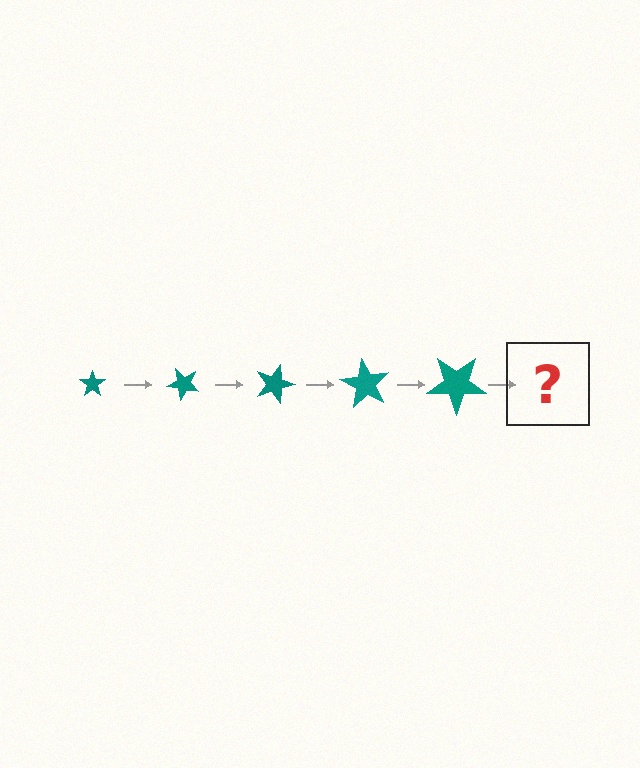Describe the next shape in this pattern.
It should be a star, larger than the previous one and rotated 225 degrees from the start.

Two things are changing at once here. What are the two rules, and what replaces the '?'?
The two rules are that the star grows larger each step and it rotates 45 degrees each step. The '?' should be a star, larger than the previous one and rotated 225 degrees from the start.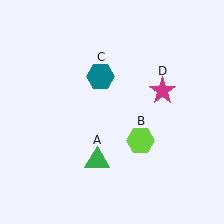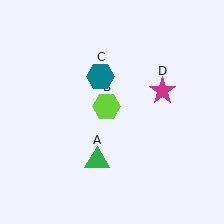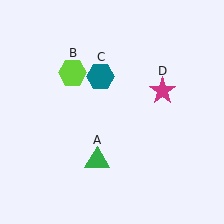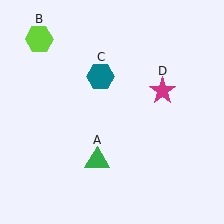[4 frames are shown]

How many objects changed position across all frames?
1 object changed position: lime hexagon (object B).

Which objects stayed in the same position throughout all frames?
Green triangle (object A) and teal hexagon (object C) and magenta star (object D) remained stationary.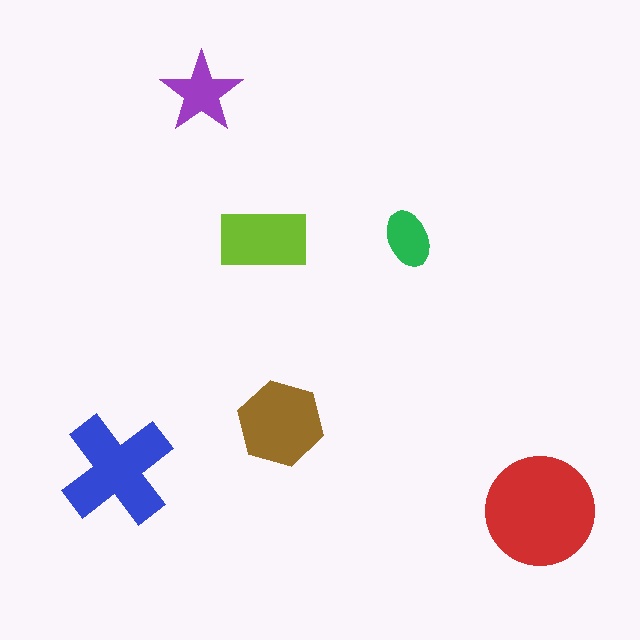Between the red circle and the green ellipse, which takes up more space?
The red circle.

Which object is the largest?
The red circle.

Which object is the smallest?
The green ellipse.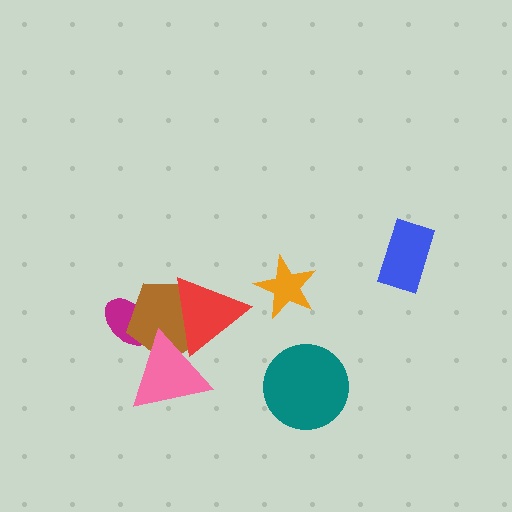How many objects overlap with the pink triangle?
3 objects overlap with the pink triangle.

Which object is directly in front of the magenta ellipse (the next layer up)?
The brown pentagon is directly in front of the magenta ellipse.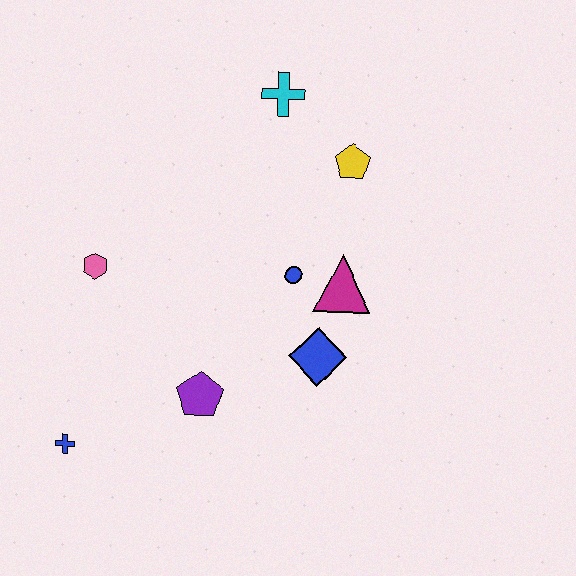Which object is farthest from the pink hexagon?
The yellow pentagon is farthest from the pink hexagon.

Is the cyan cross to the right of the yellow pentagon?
No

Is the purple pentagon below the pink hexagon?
Yes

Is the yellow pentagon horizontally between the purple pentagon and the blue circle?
No